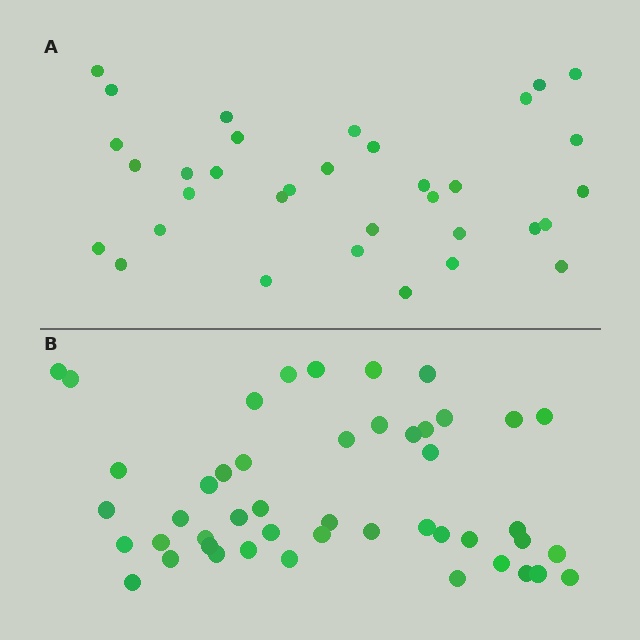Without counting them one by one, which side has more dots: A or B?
Region B (the bottom region) has more dots.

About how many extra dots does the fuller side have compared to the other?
Region B has approximately 15 more dots than region A.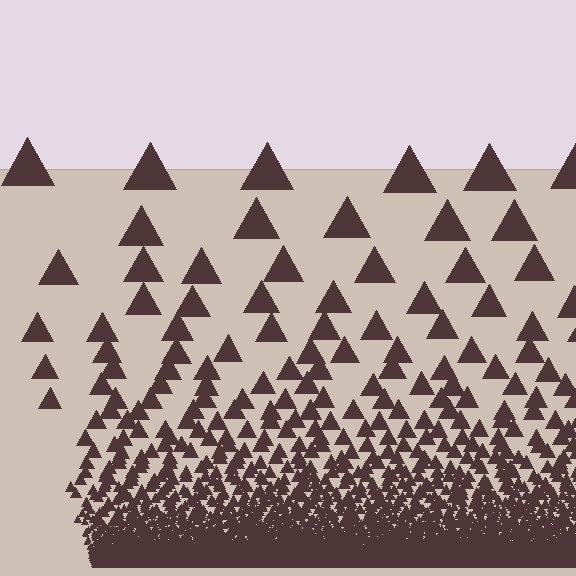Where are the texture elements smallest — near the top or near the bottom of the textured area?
Near the bottom.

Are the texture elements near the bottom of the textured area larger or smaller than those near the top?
Smaller. The gradient is inverted — elements near the bottom are smaller and denser.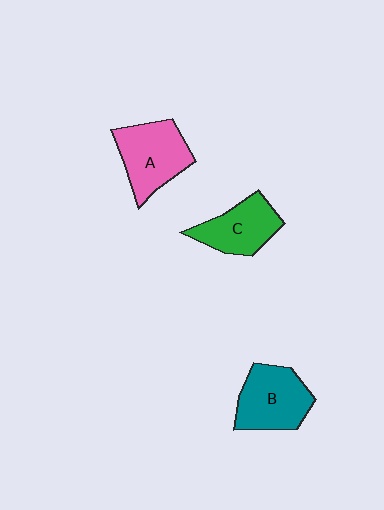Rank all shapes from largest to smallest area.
From largest to smallest: A (pink), B (teal), C (green).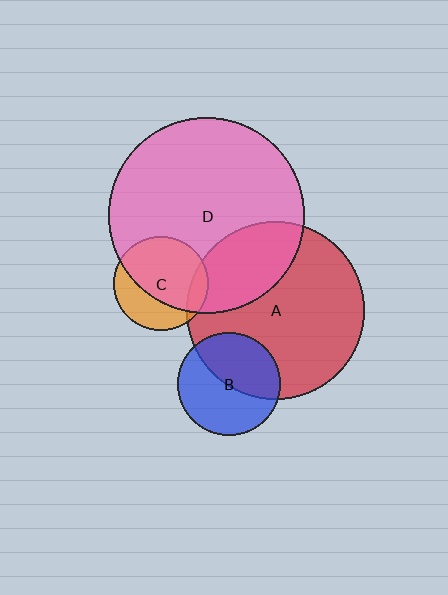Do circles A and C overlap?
Yes.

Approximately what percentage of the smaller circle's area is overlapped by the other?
Approximately 10%.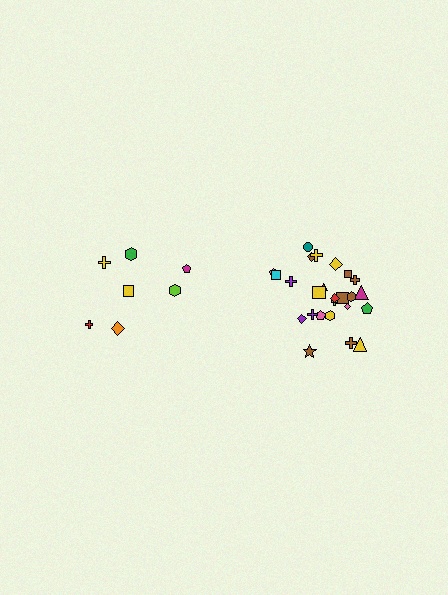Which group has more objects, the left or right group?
The right group.